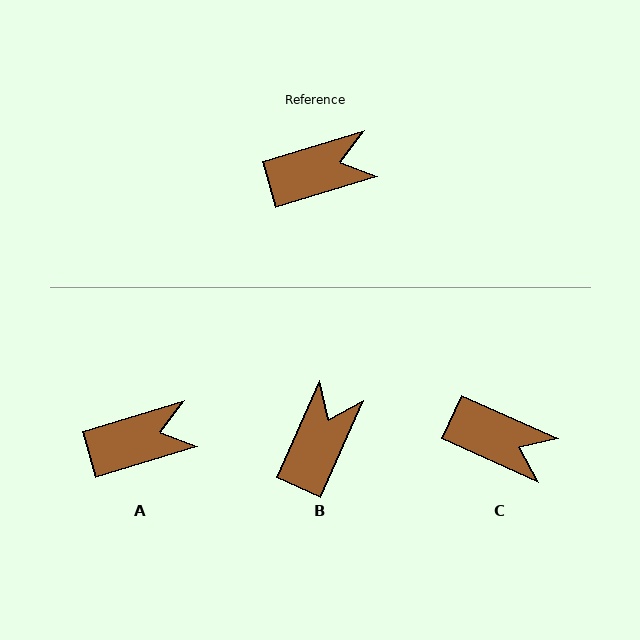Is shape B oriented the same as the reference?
No, it is off by about 49 degrees.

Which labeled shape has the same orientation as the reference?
A.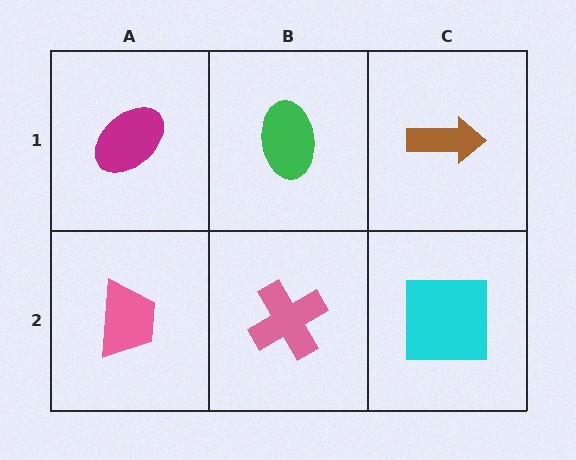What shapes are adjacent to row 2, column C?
A brown arrow (row 1, column C), a pink cross (row 2, column B).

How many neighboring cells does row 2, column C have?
2.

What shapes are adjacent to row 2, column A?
A magenta ellipse (row 1, column A), a pink cross (row 2, column B).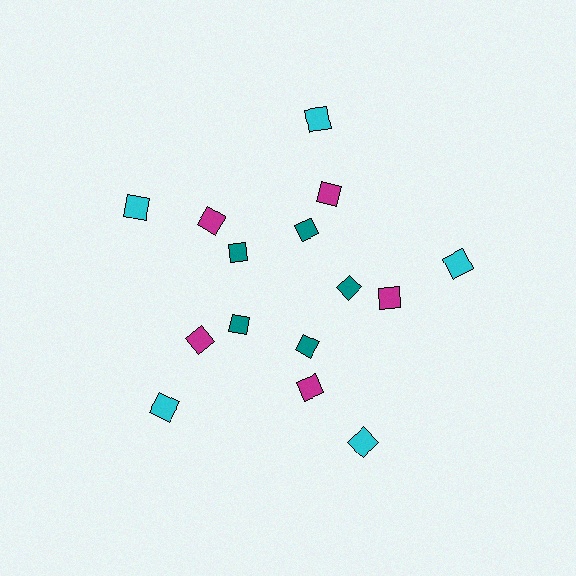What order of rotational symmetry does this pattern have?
This pattern has 5-fold rotational symmetry.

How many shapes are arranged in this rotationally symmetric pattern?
There are 15 shapes, arranged in 5 groups of 3.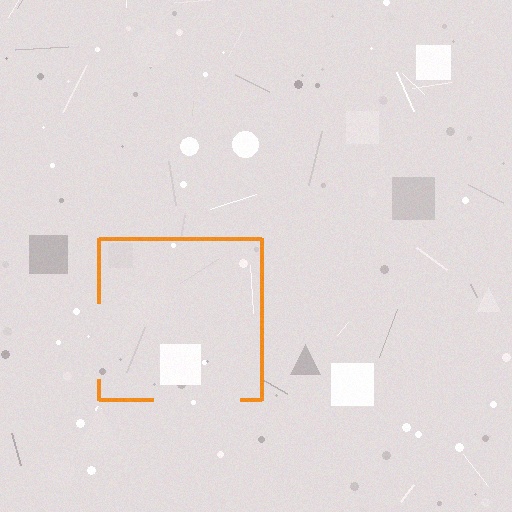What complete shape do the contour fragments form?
The contour fragments form a square.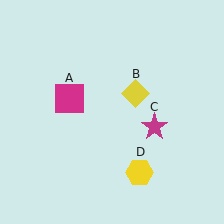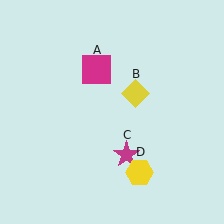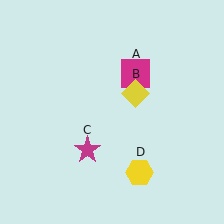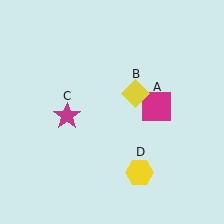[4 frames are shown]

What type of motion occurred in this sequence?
The magenta square (object A), magenta star (object C) rotated clockwise around the center of the scene.